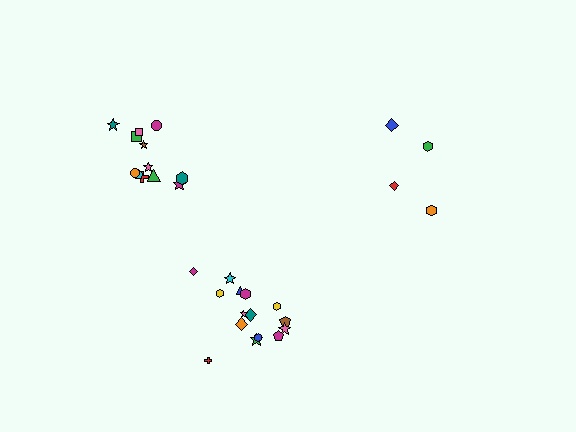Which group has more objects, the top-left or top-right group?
The top-left group.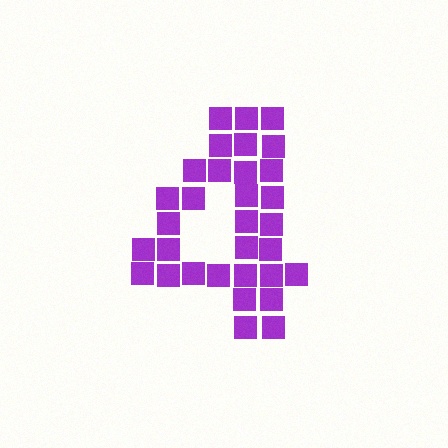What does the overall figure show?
The overall figure shows the digit 4.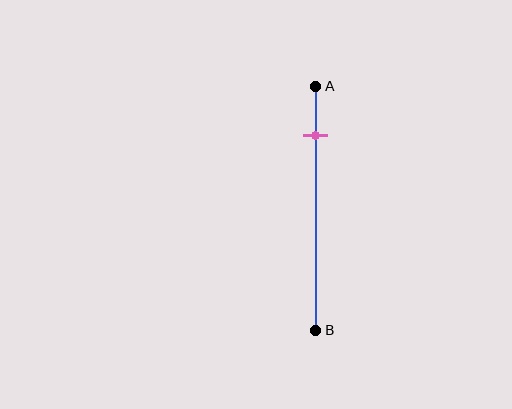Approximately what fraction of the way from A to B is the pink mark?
The pink mark is approximately 20% of the way from A to B.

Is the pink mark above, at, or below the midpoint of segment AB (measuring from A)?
The pink mark is above the midpoint of segment AB.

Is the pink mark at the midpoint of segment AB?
No, the mark is at about 20% from A, not at the 50% midpoint.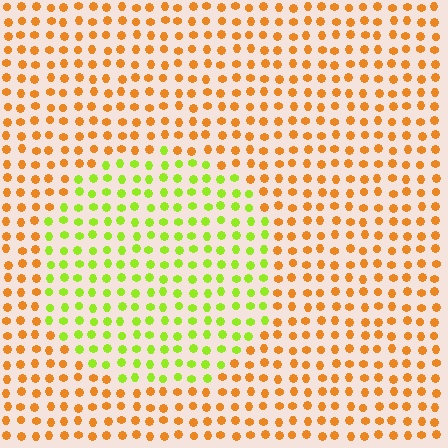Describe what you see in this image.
The image is filled with small orange elements in a uniform arrangement. A circle-shaped region is visible where the elements are tinted to a slightly different hue, forming a subtle color boundary.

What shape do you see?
I see a circle.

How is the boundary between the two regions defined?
The boundary is defined purely by a slight shift in hue (about 57 degrees). Spacing, size, and orientation are identical on both sides.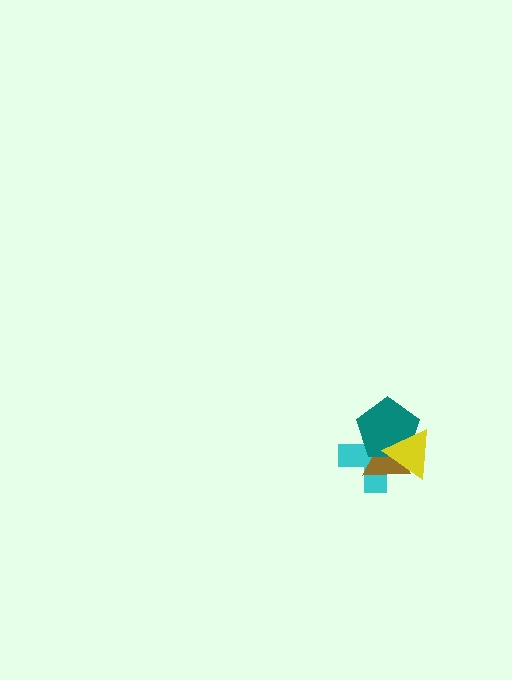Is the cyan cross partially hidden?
Yes, it is partially covered by another shape.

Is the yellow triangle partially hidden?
No, no other shape covers it.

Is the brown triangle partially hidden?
Yes, it is partially covered by another shape.